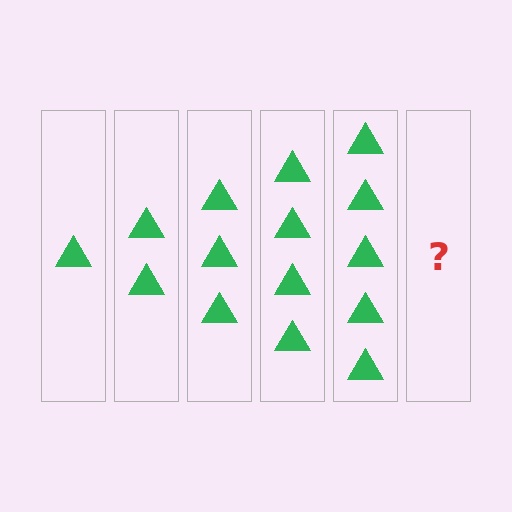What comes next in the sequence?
The next element should be 6 triangles.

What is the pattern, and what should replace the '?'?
The pattern is that each step adds one more triangle. The '?' should be 6 triangles.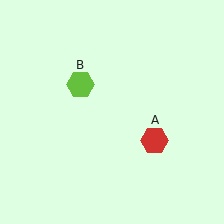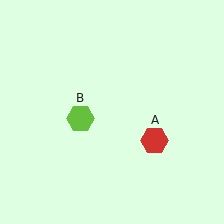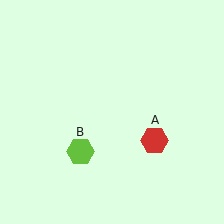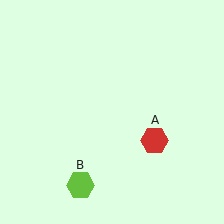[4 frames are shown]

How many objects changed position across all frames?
1 object changed position: lime hexagon (object B).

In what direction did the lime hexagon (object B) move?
The lime hexagon (object B) moved down.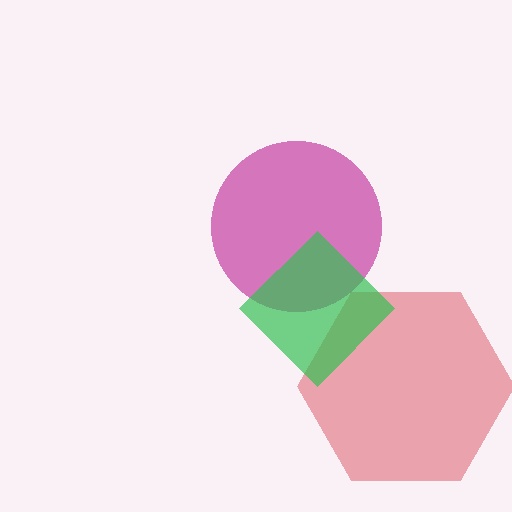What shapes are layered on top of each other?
The layered shapes are: a red hexagon, a magenta circle, a green diamond.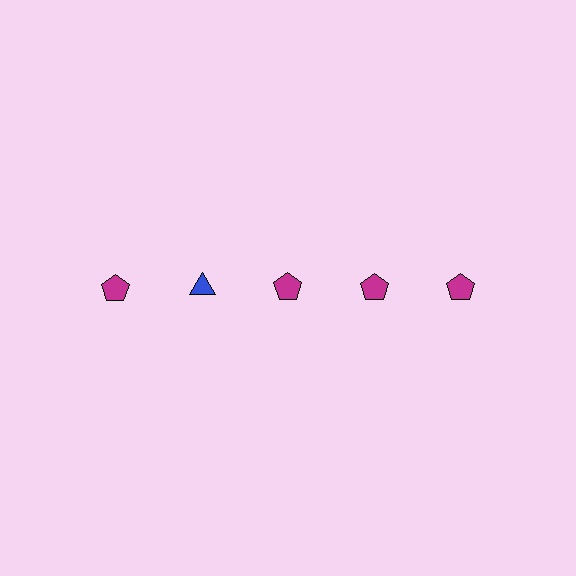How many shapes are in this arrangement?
There are 5 shapes arranged in a grid pattern.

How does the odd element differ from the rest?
It differs in both color (blue instead of magenta) and shape (triangle instead of pentagon).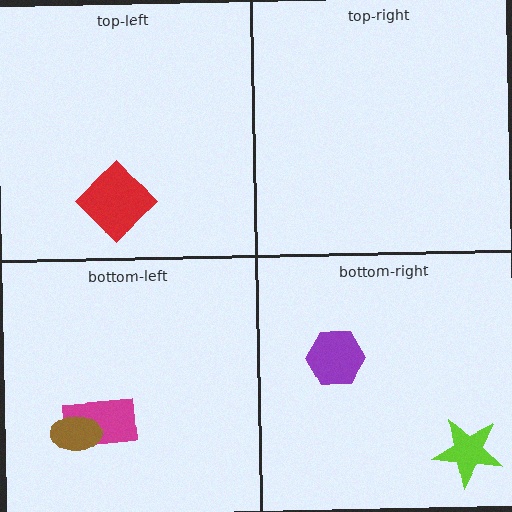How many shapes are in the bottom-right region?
2.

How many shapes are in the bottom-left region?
2.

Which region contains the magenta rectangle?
The bottom-left region.